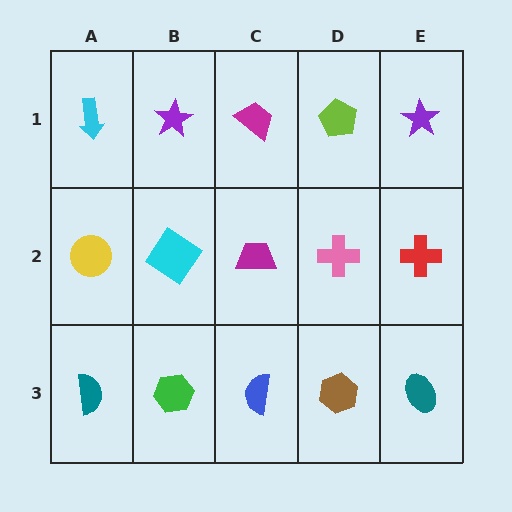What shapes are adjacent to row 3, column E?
A red cross (row 2, column E), a brown hexagon (row 3, column D).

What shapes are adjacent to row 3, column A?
A yellow circle (row 2, column A), a green hexagon (row 3, column B).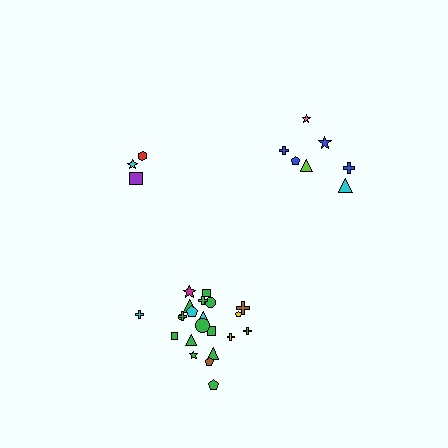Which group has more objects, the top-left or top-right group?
The top-right group.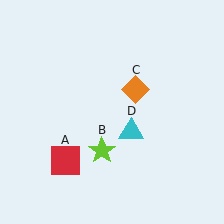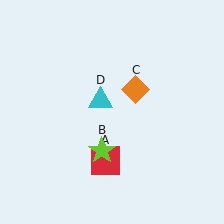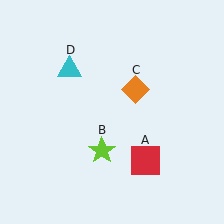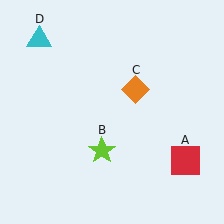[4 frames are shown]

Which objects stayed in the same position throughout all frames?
Lime star (object B) and orange diamond (object C) remained stationary.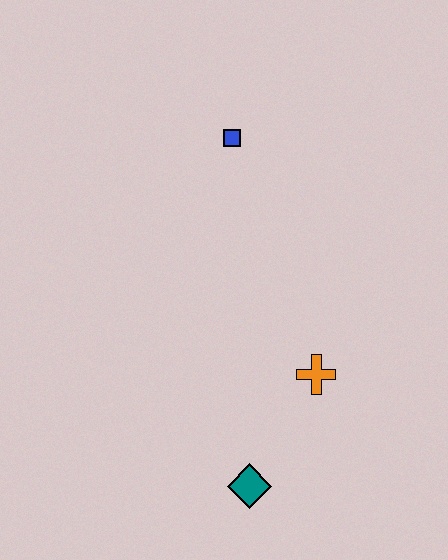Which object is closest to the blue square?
The orange cross is closest to the blue square.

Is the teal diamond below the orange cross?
Yes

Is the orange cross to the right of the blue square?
Yes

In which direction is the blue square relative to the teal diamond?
The blue square is above the teal diamond.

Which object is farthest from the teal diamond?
The blue square is farthest from the teal diamond.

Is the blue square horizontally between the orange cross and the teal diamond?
No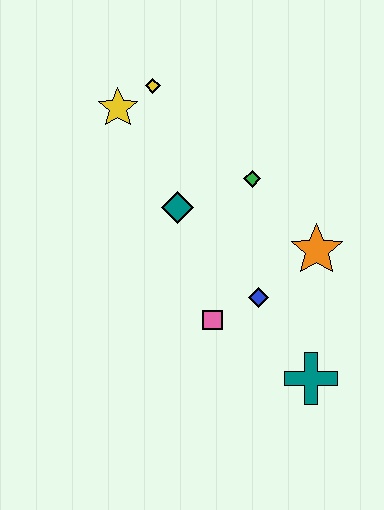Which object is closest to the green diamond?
The teal diamond is closest to the green diamond.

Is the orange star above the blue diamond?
Yes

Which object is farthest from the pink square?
The yellow diamond is farthest from the pink square.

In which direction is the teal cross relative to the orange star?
The teal cross is below the orange star.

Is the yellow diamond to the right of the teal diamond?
No